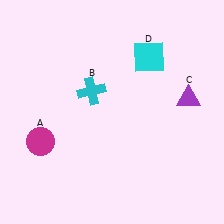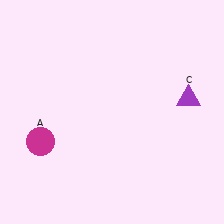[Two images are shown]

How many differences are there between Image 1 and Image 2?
There are 2 differences between the two images.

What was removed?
The cyan cross (B), the cyan square (D) were removed in Image 2.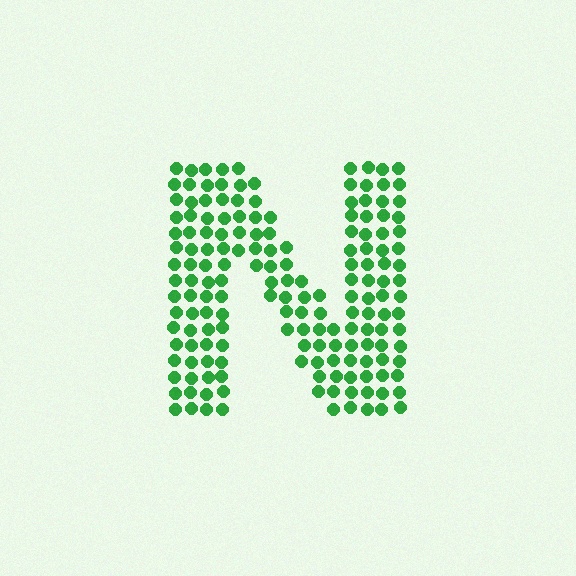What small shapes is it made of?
It is made of small circles.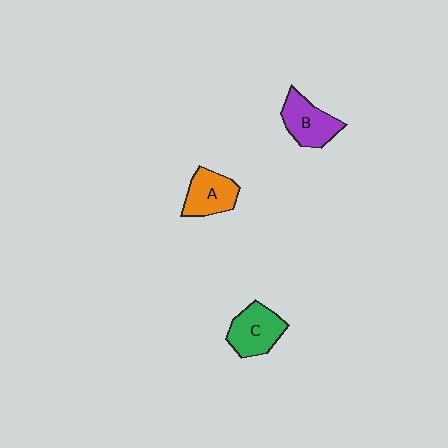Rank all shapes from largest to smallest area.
From largest to smallest: C (green), B (purple), A (orange).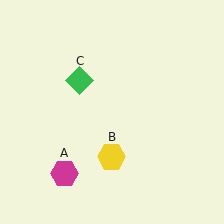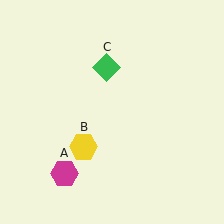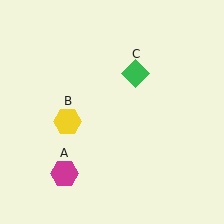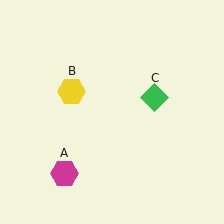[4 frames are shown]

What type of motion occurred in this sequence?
The yellow hexagon (object B), green diamond (object C) rotated clockwise around the center of the scene.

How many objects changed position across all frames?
2 objects changed position: yellow hexagon (object B), green diamond (object C).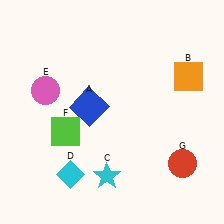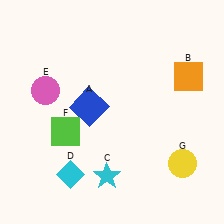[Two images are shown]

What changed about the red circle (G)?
In Image 1, G is red. In Image 2, it changed to yellow.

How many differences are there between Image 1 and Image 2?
There is 1 difference between the two images.